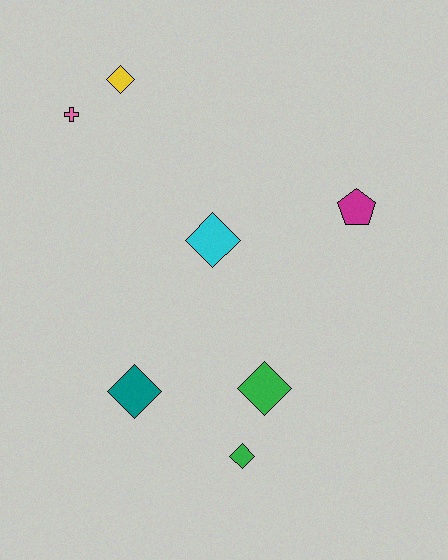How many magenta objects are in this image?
There is 1 magenta object.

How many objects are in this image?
There are 7 objects.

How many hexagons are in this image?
There are no hexagons.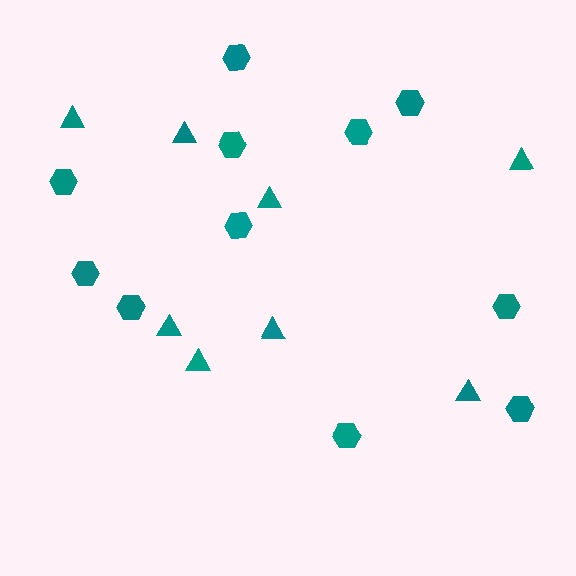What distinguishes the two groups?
There are 2 groups: one group of hexagons (11) and one group of triangles (8).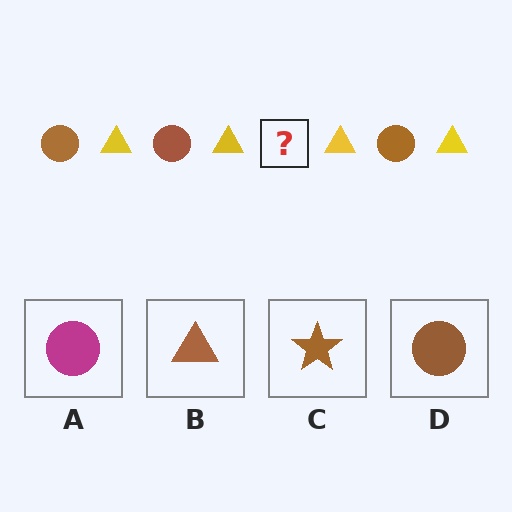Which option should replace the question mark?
Option D.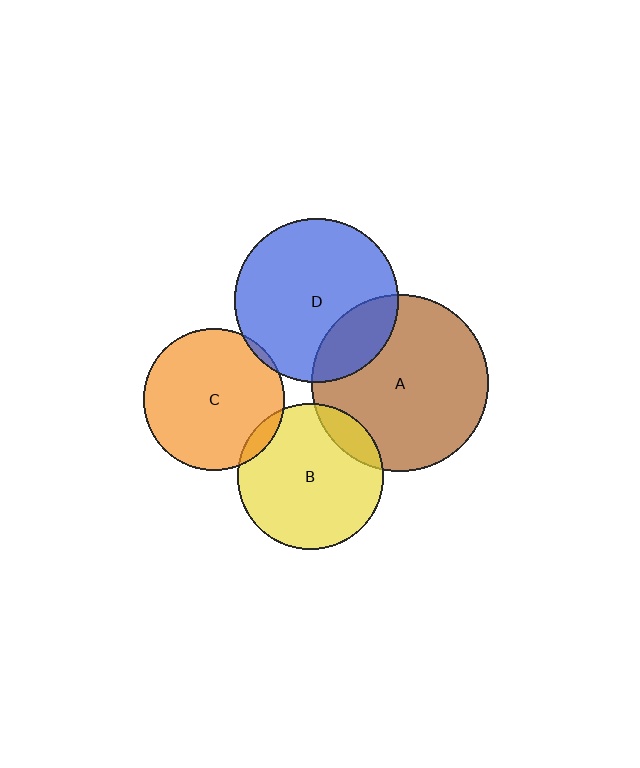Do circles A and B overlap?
Yes.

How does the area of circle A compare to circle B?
Approximately 1.5 times.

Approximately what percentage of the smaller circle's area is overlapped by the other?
Approximately 15%.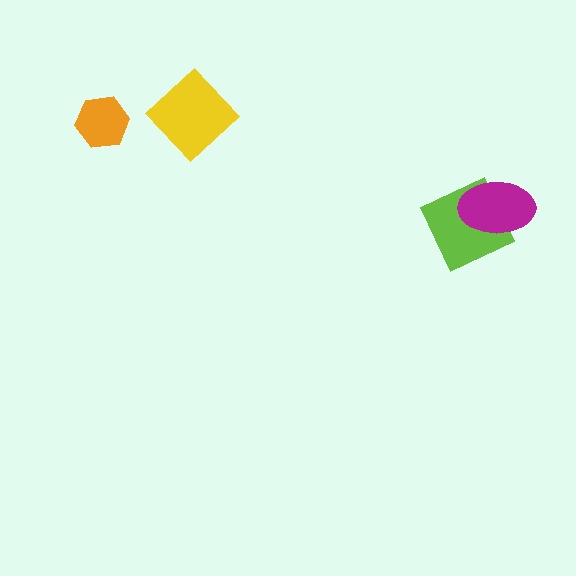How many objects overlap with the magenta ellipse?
1 object overlaps with the magenta ellipse.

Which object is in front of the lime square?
The magenta ellipse is in front of the lime square.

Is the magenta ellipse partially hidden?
No, no other shape covers it.